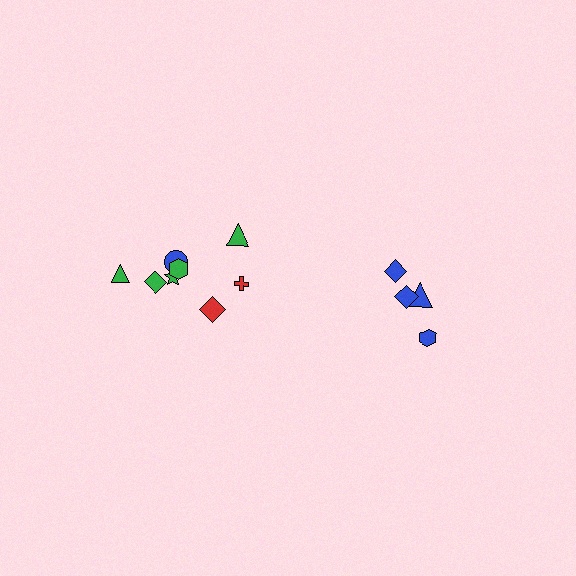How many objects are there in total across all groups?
There are 12 objects.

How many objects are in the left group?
There are 8 objects.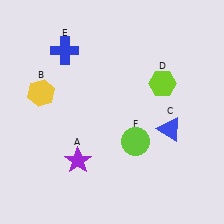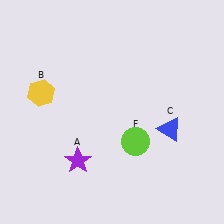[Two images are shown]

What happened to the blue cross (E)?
The blue cross (E) was removed in Image 2. It was in the top-left area of Image 1.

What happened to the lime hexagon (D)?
The lime hexagon (D) was removed in Image 2. It was in the top-right area of Image 1.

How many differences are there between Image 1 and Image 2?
There are 2 differences between the two images.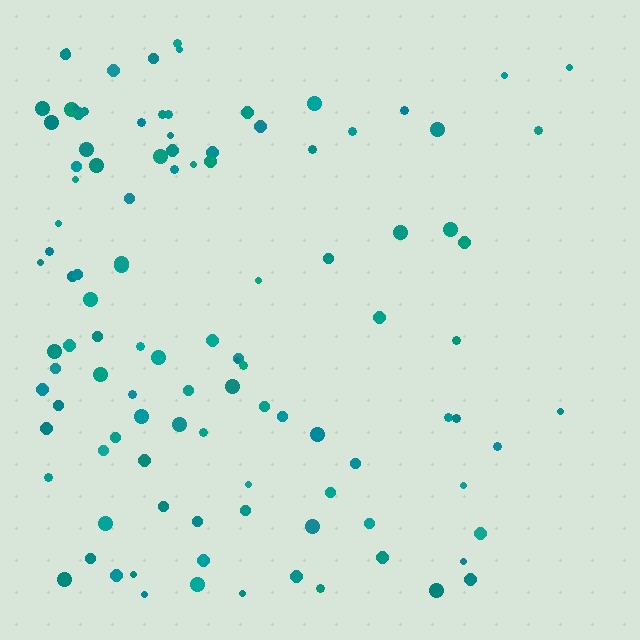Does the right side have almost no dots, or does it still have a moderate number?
Still a moderate number, just noticeably fewer than the left.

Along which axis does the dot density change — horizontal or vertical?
Horizontal.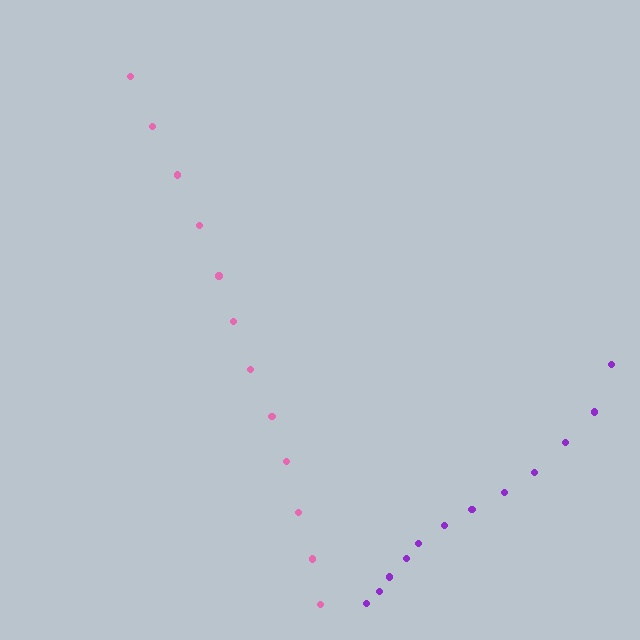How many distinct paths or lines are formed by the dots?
There are 2 distinct paths.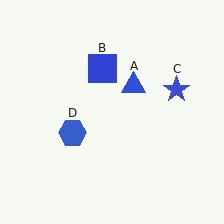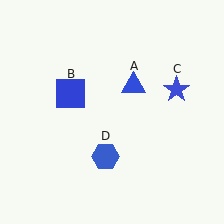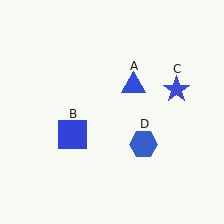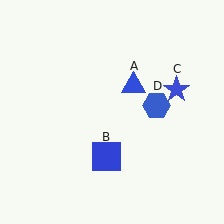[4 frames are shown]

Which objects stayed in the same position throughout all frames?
Blue triangle (object A) and blue star (object C) remained stationary.